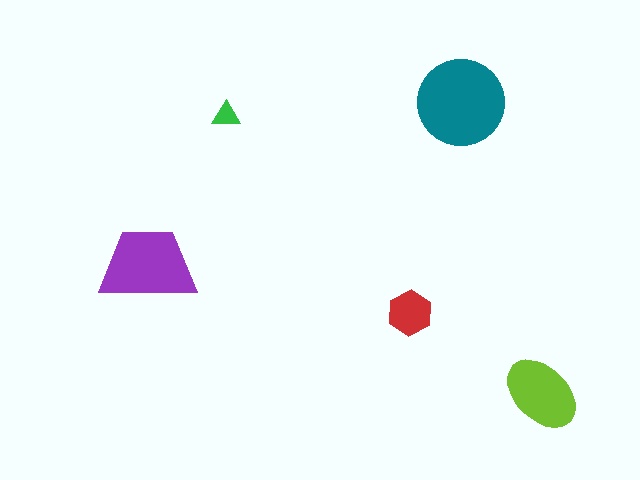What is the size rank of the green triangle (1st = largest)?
5th.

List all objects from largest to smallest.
The teal circle, the purple trapezoid, the lime ellipse, the red hexagon, the green triangle.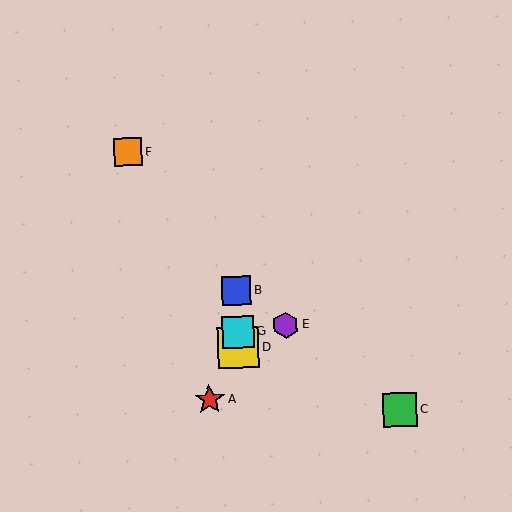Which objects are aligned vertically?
Objects B, D, G are aligned vertically.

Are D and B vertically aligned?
Yes, both are at x≈238.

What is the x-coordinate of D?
Object D is at x≈238.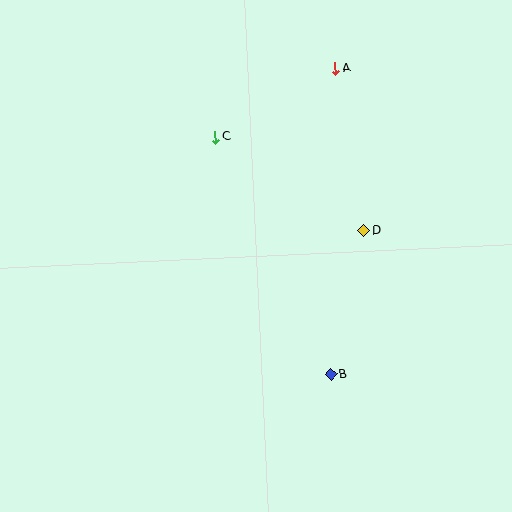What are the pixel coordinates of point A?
Point A is at (335, 69).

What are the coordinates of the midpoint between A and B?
The midpoint between A and B is at (333, 221).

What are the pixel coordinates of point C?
Point C is at (215, 137).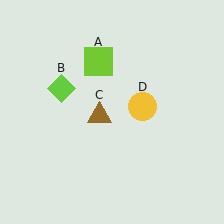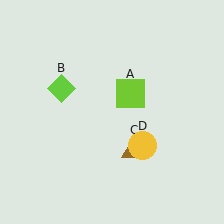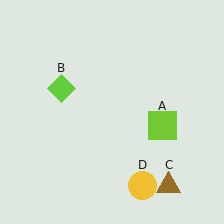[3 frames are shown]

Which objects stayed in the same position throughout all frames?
Lime diamond (object B) remained stationary.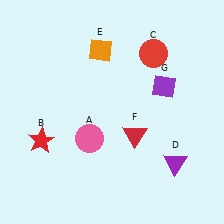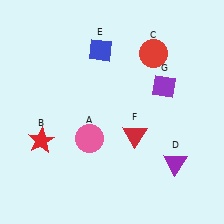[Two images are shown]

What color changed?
The diamond (E) changed from orange in Image 1 to blue in Image 2.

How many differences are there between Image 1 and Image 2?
There is 1 difference between the two images.